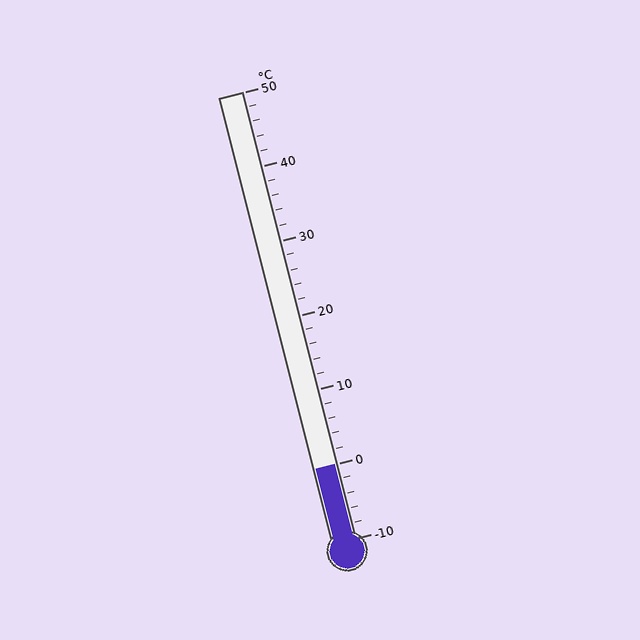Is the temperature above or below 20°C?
The temperature is below 20°C.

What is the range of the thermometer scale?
The thermometer scale ranges from -10°C to 50°C.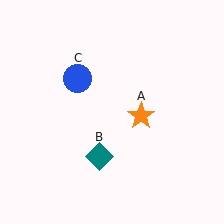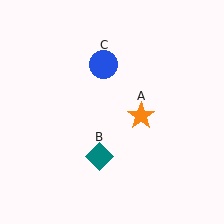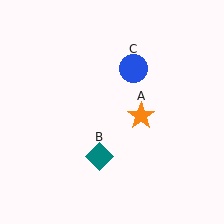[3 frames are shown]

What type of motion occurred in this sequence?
The blue circle (object C) rotated clockwise around the center of the scene.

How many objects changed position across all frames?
1 object changed position: blue circle (object C).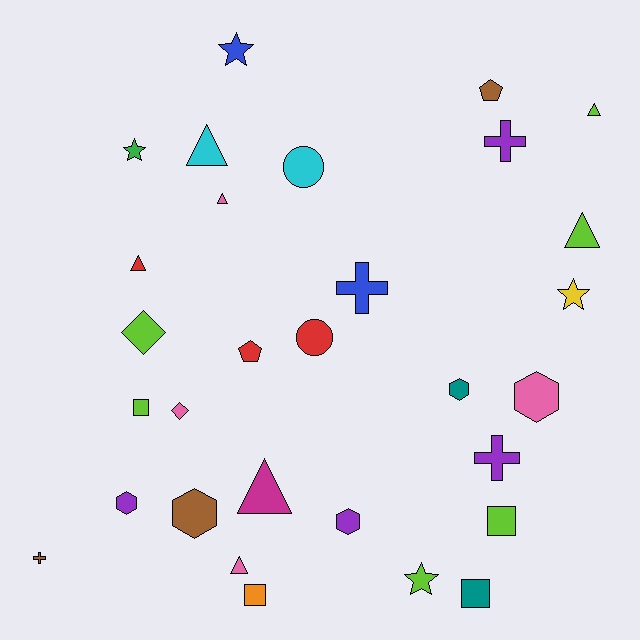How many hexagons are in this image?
There are 5 hexagons.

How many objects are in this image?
There are 30 objects.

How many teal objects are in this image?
There are 2 teal objects.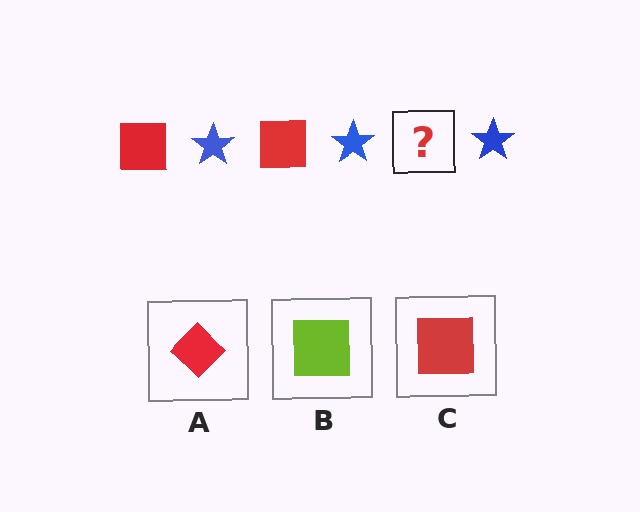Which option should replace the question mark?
Option C.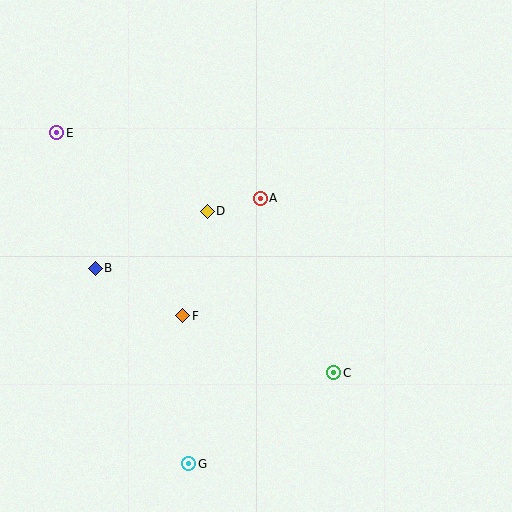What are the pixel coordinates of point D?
Point D is at (207, 211).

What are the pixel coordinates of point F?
Point F is at (183, 316).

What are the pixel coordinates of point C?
Point C is at (334, 373).